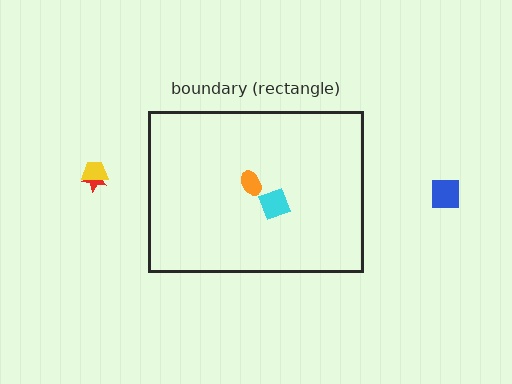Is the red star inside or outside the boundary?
Outside.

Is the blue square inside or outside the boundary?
Outside.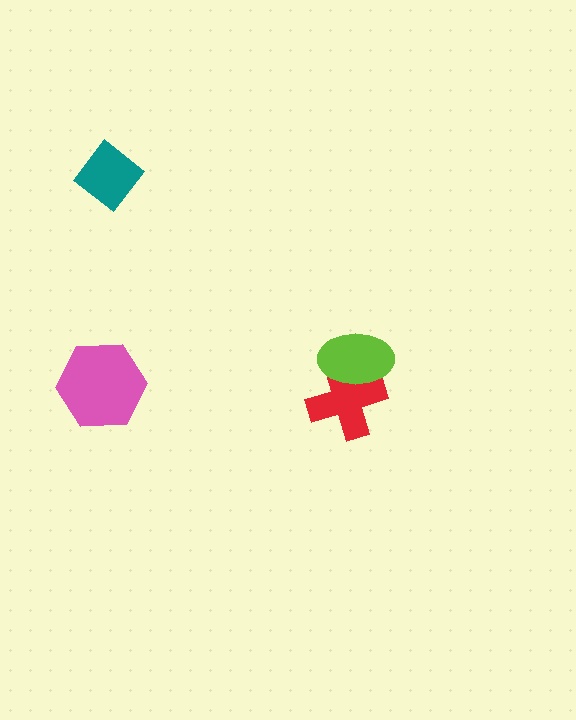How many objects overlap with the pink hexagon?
0 objects overlap with the pink hexagon.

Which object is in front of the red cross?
The lime ellipse is in front of the red cross.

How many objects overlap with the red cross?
1 object overlaps with the red cross.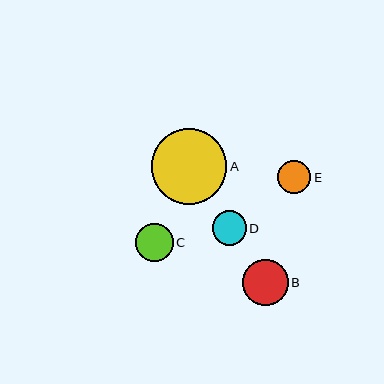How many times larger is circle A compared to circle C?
Circle A is approximately 2.0 times the size of circle C.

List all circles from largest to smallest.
From largest to smallest: A, B, C, D, E.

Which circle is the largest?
Circle A is the largest with a size of approximately 76 pixels.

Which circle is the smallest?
Circle E is the smallest with a size of approximately 33 pixels.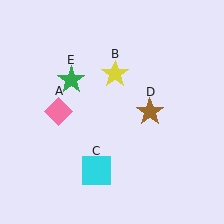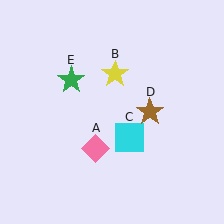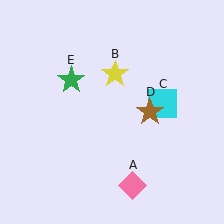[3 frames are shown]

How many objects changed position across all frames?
2 objects changed position: pink diamond (object A), cyan square (object C).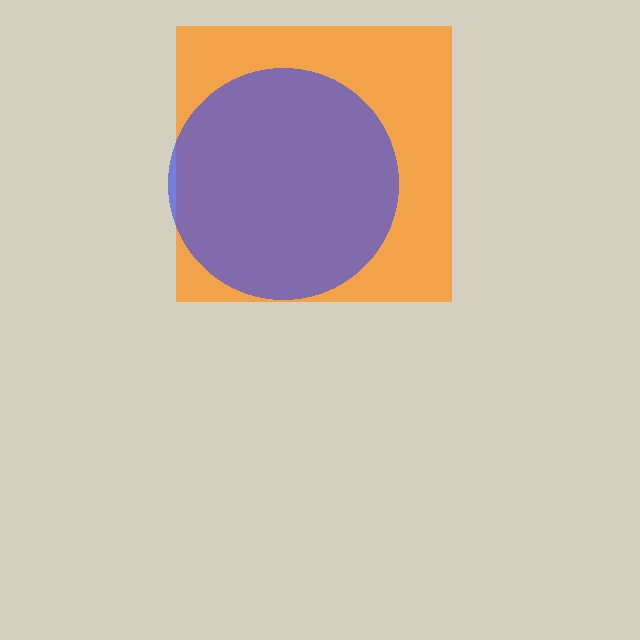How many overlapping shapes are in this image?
There are 2 overlapping shapes in the image.